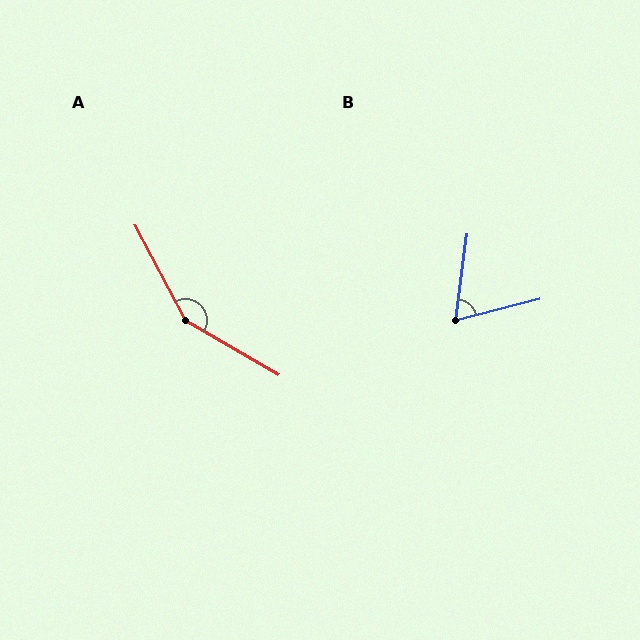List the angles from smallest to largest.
B (68°), A (148°).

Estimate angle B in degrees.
Approximately 68 degrees.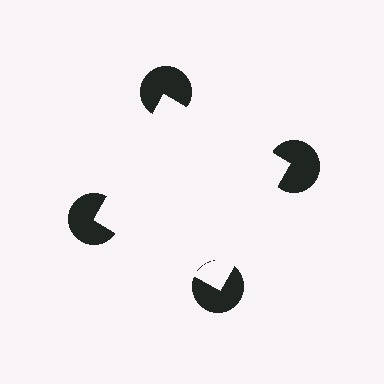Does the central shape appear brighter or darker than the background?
It typically appears slightly brighter than the background, even though no actual brightness change is drawn.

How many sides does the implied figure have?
4 sides.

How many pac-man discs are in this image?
There are 4 — one at each vertex of the illusory square.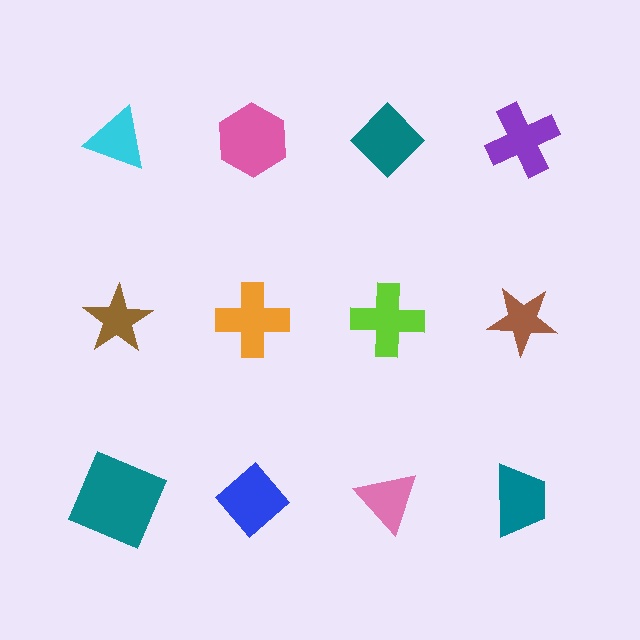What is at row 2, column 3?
A lime cross.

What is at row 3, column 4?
A teal trapezoid.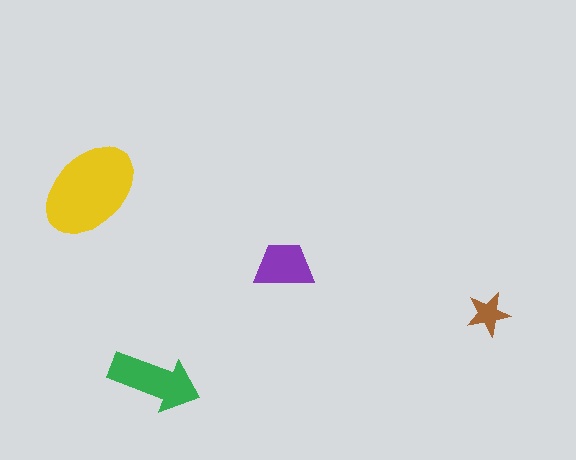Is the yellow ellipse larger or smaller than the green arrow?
Larger.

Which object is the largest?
The yellow ellipse.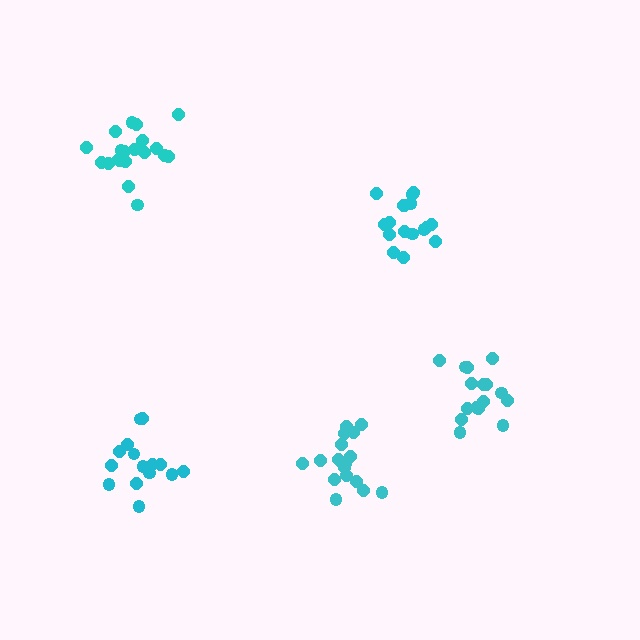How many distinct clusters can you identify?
There are 5 distinct clusters.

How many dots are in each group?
Group 1: 20 dots, Group 2: 16 dots, Group 3: 17 dots, Group 4: 15 dots, Group 5: 20 dots (88 total).